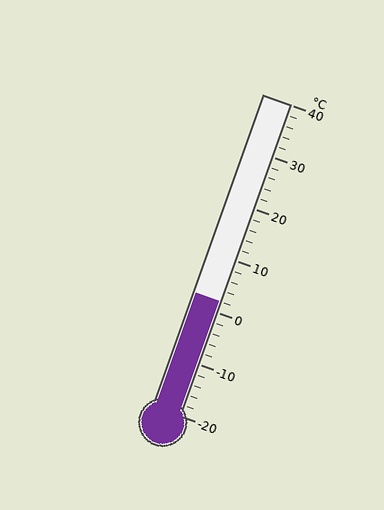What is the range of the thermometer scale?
The thermometer scale ranges from -20°C to 40°C.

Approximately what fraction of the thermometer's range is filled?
The thermometer is filled to approximately 35% of its range.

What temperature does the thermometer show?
The thermometer shows approximately 2°C.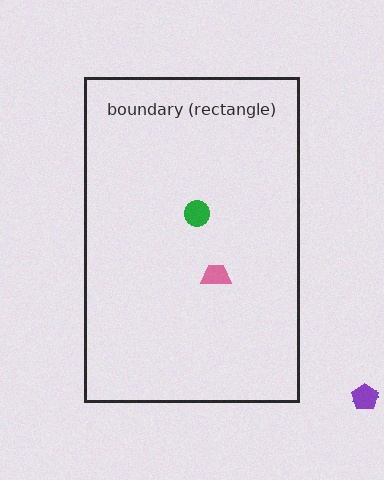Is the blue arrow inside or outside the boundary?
Outside.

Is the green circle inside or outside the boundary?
Inside.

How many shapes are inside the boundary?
2 inside, 2 outside.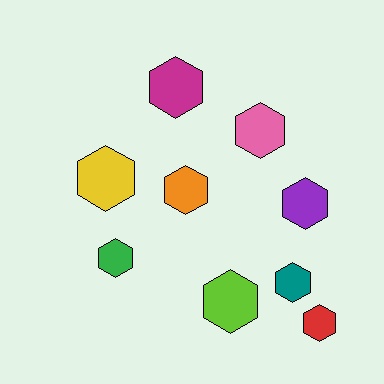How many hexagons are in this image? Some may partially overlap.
There are 9 hexagons.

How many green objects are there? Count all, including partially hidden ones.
There is 1 green object.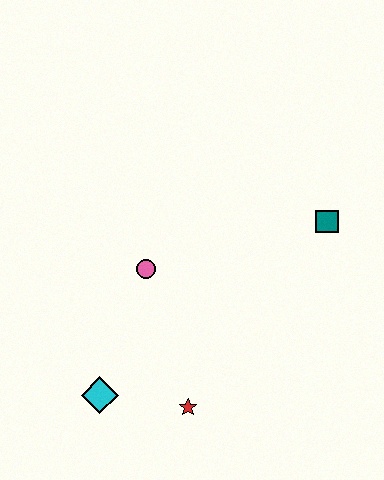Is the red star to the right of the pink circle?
Yes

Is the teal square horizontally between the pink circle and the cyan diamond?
No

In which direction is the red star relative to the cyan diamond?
The red star is to the right of the cyan diamond.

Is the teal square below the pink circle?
No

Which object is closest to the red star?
The cyan diamond is closest to the red star.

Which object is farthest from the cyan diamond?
The teal square is farthest from the cyan diamond.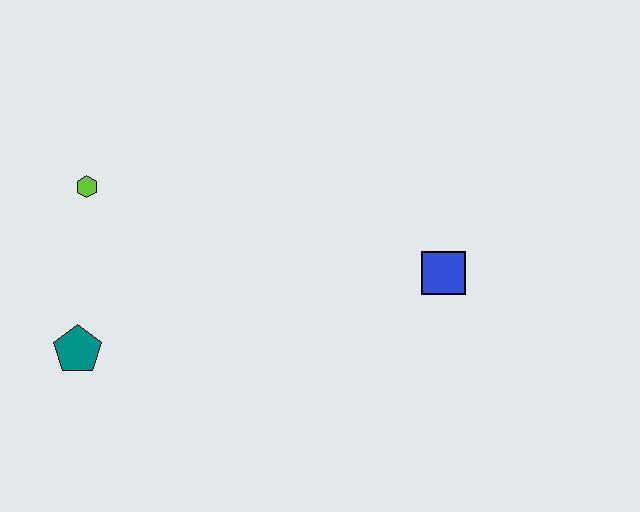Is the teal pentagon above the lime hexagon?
No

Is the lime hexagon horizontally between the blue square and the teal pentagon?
Yes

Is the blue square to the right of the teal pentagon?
Yes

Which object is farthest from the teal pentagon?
The blue square is farthest from the teal pentagon.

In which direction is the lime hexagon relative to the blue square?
The lime hexagon is to the left of the blue square.